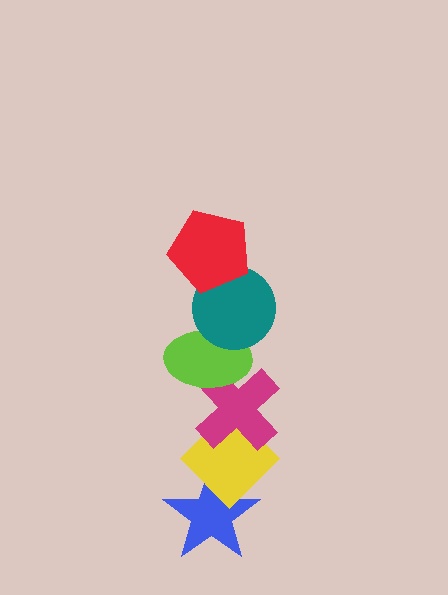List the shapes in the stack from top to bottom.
From top to bottom: the red pentagon, the teal circle, the lime ellipse, the magenta cross, the yellow diamond, the blue star.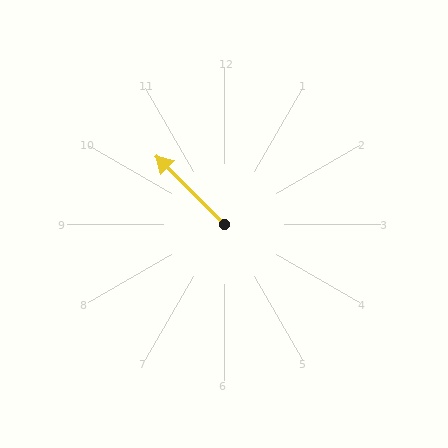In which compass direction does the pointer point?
Northwest.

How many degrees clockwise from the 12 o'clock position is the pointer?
Approximately 315 degrees.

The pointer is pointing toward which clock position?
Roughly 11 o'clock.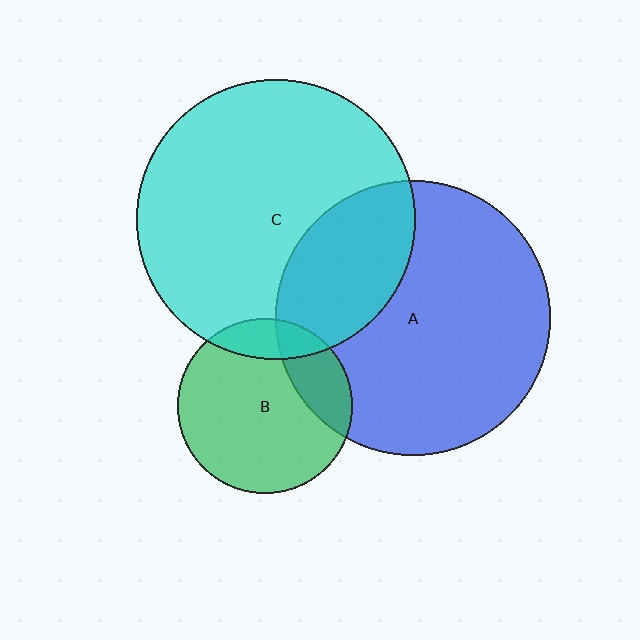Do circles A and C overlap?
Yes.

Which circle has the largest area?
Circle C (cyan).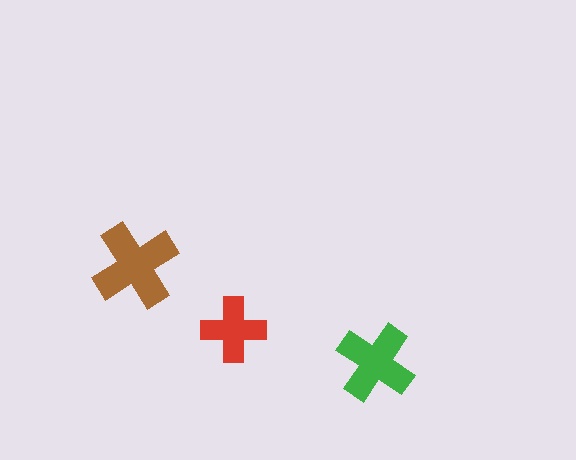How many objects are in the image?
There are 3 objects in the image.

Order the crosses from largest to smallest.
the brown one, the green one, the red one.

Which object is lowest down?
The green cross is bottommost.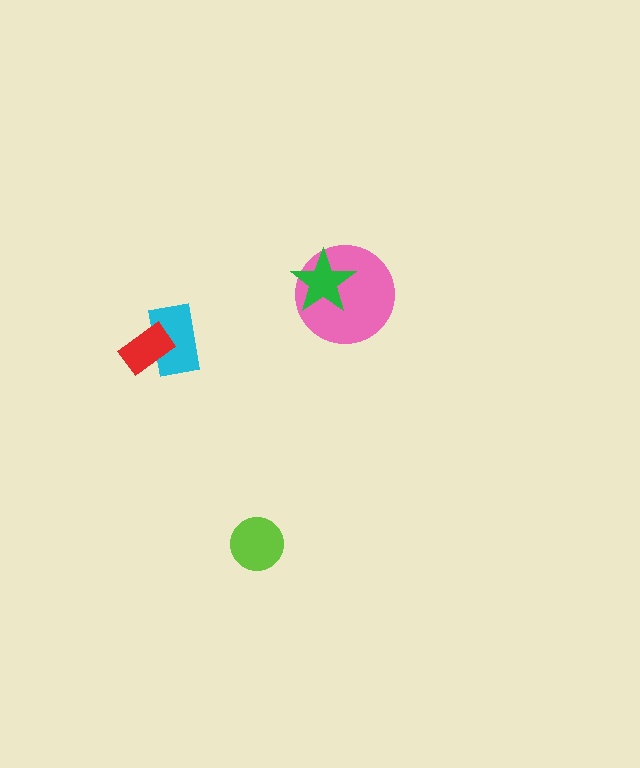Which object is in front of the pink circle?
The green star is in front of the pink circle.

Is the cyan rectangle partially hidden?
Yes, it is partially covered by another shape.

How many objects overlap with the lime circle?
0 objects overlap with the lime circle.